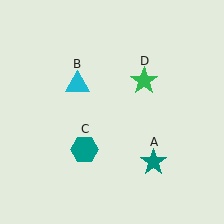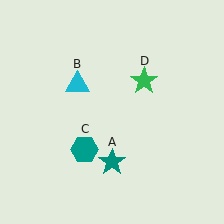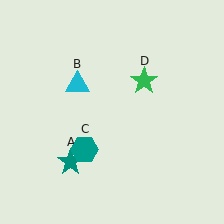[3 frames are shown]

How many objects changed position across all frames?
1 object changed position: teal star (object A).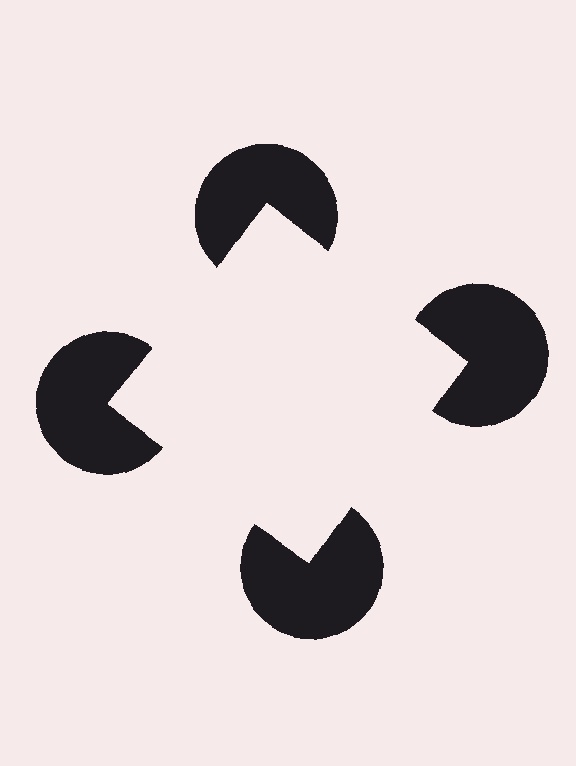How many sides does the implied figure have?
4 sides.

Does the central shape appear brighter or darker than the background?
It typically appears slightly brighter than the background, even though no actual brightness change is drawn.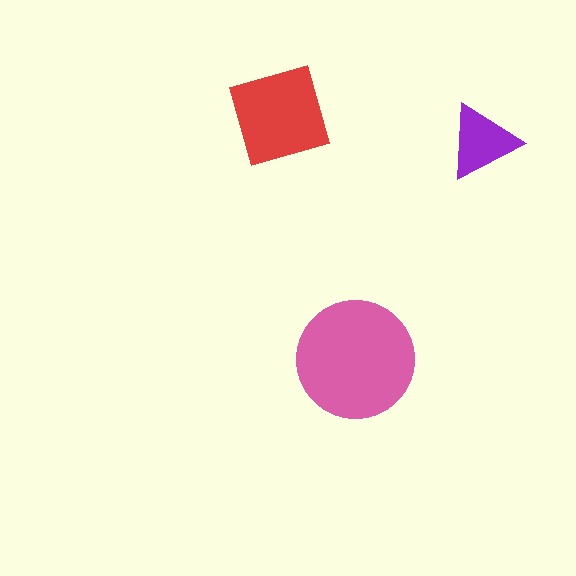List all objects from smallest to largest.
The purple triangle, the red diamond, the pink circle.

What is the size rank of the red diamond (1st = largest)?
2nd.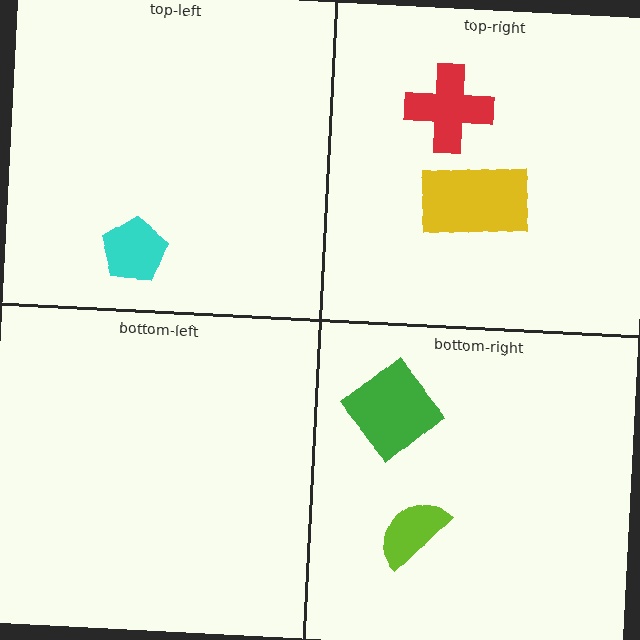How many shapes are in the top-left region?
1.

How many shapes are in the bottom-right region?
2.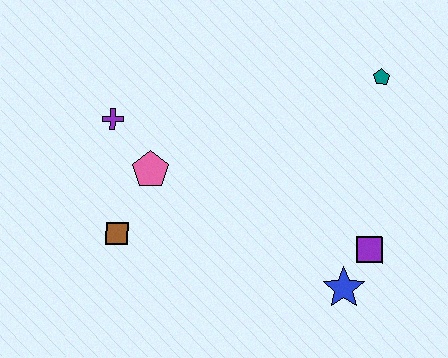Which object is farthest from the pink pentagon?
The teal pentagon is farthest from the pink pentagon.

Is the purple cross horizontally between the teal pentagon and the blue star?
No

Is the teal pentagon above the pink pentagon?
Yes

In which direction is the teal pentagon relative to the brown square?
The teal pentagon is to the right of the brown square.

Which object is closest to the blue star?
The purple square is closest to the blue star.